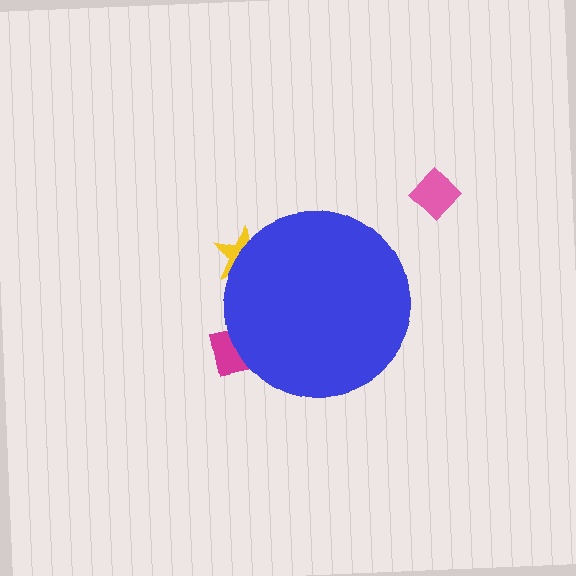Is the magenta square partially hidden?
Yes, the magenta square is partially hidden behind the blue circle.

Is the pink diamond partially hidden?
No, the pink diamond is fully visible.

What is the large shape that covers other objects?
A blue circle.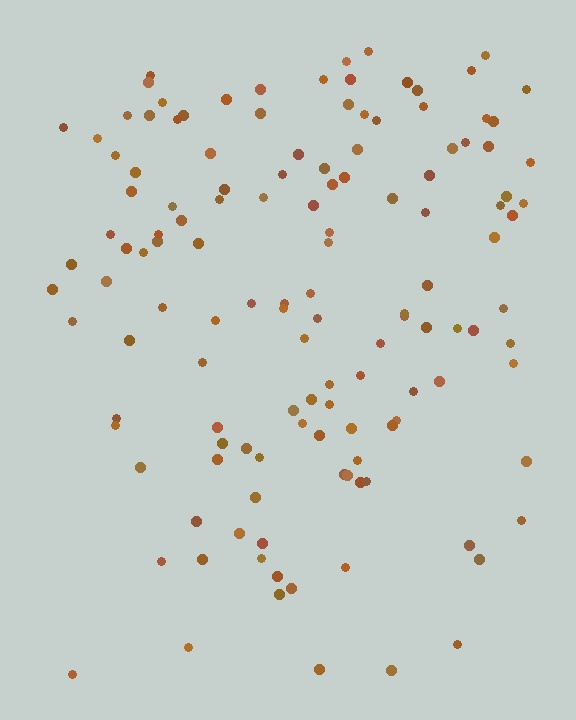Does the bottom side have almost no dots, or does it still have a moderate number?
Still a moderate number, just noticeably fewer than the top.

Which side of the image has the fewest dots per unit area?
The bottom.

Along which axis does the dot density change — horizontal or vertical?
Vertical.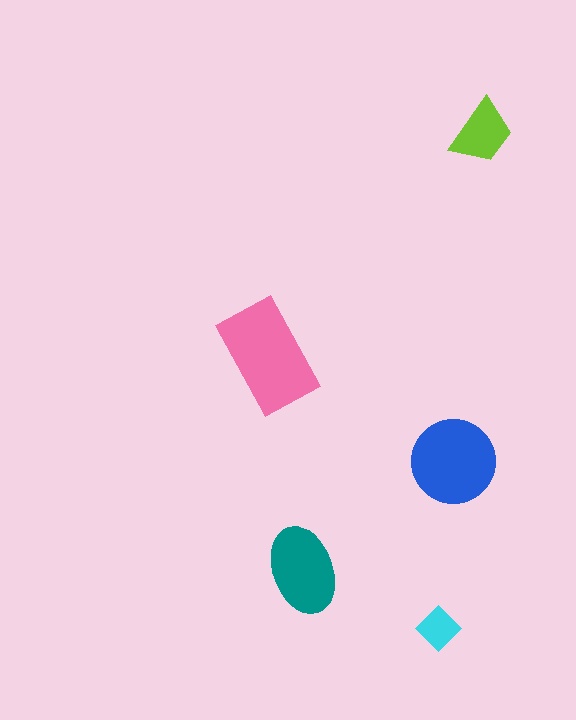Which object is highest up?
The lime trapezoid is topmost.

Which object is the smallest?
The cyan diamond.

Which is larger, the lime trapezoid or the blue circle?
The blue circle.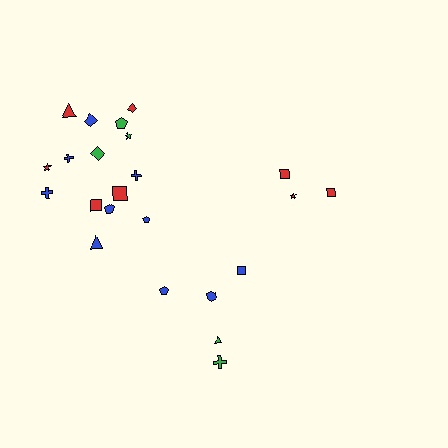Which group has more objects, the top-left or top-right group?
The top-left group.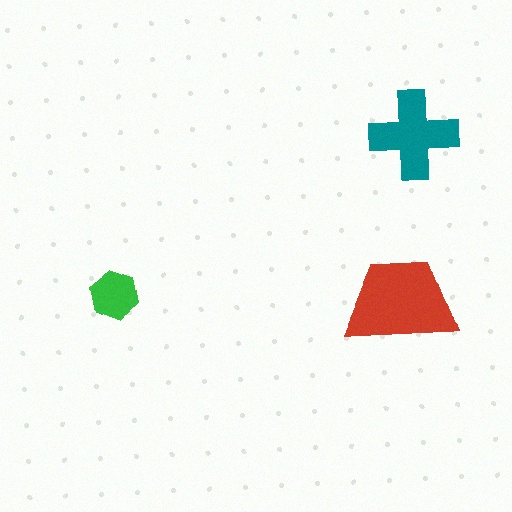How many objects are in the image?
There are 3 objects in the image.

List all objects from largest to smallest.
The red trapezoid, the teal cross, the green hexagon.